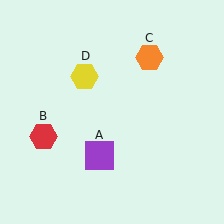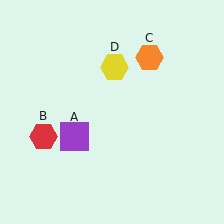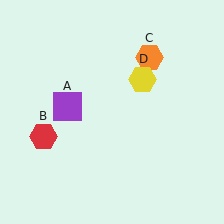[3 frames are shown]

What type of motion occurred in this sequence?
The purple square (object A), yellow hexagon (object D) rotated clockwise around the center of the scene.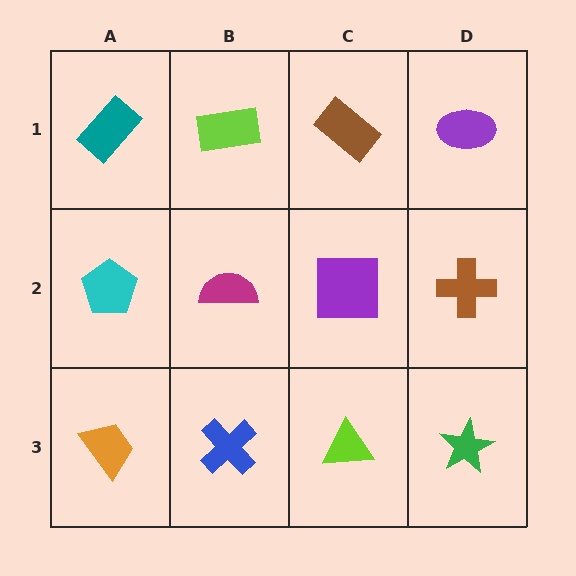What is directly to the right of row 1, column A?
A lime rectangle.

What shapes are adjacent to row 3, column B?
A magenta semicircle (row 2, column B), an orange trapezoid (row 3, column A), a lime triangle (row 3, column C).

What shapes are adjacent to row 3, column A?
A cyan pentagon (row 2, column A), a blue cross (row 3, column B).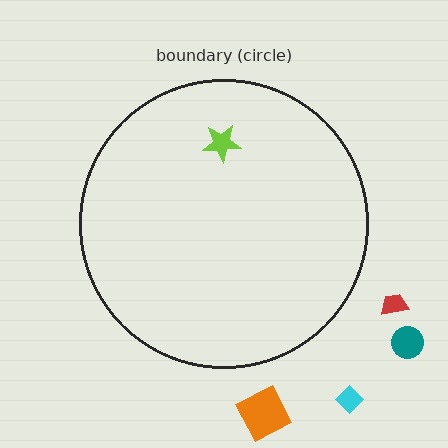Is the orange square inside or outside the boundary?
Outside.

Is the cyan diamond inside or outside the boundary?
Outside.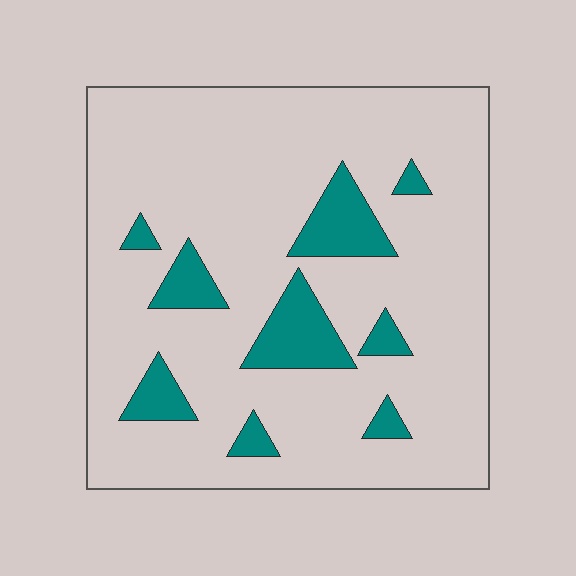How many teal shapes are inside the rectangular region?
9.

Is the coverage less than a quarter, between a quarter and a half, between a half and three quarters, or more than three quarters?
Less than a quarter.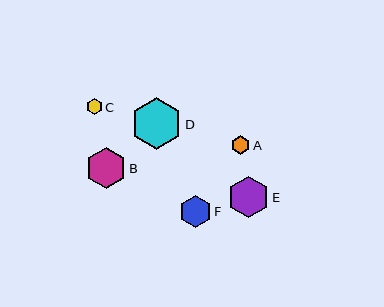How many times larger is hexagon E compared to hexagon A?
Hexagon E is approximately 2.2 times the size of hexagon A.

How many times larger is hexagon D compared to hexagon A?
Hexagon D is approximately 2.7 times the size of hexagon A.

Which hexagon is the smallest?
Hexagon C is the smallest with a size of approximately 15 pixels.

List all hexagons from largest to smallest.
From largest to smallest: D, E, B, F, A, C.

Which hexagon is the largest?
Hexagon D is the largest with a size of approximately 52 pixels.